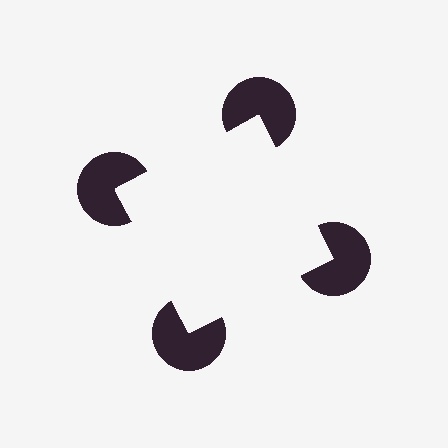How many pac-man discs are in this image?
There are 4 — one at each vertex of the illusory square.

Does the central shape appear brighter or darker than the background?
It typically appears slightly brighter than the background, even though no actual brightness change is drawn.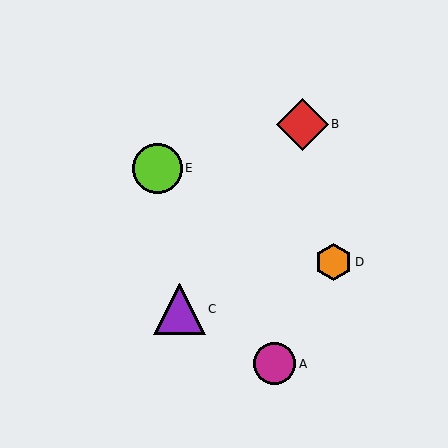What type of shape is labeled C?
Shape C is a purple triangle.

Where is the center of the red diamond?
The center of the red diamond is at (302, 124).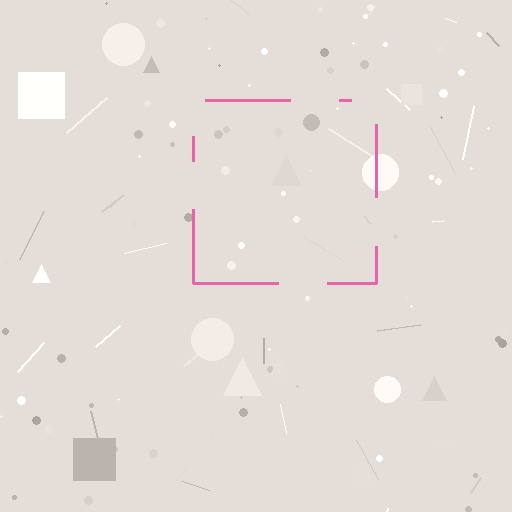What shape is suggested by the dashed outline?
The dashed outline suggests a square.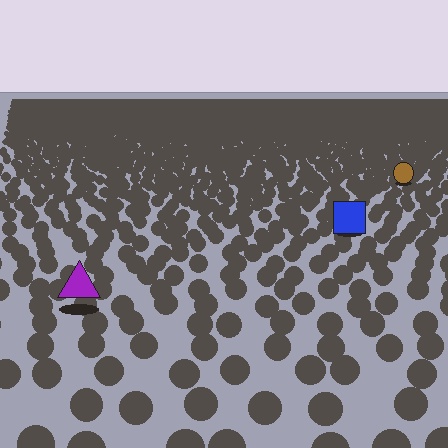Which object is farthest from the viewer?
The brown circle is farthest from the viewer. It appears smaller and the ground texture around it is denser.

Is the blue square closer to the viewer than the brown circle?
Yes. The blue square is closer — you can tell from the texture gradient: the ground texture is coarser near it.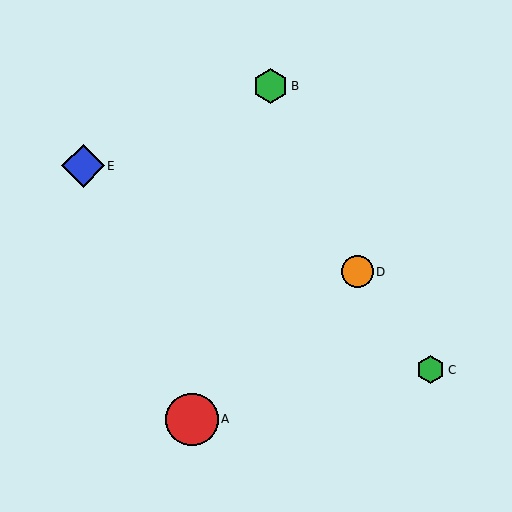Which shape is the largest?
The red circle (labeled A) is the largest.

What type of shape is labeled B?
Shape B is a green hexagon.